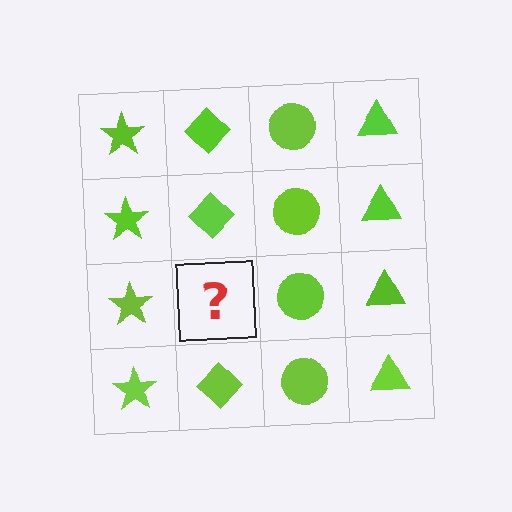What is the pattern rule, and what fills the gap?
The rule is that each column has a consistent shape. The gap should be filled with a lime diamond.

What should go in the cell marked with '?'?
The missing cell should contain a lime diamond.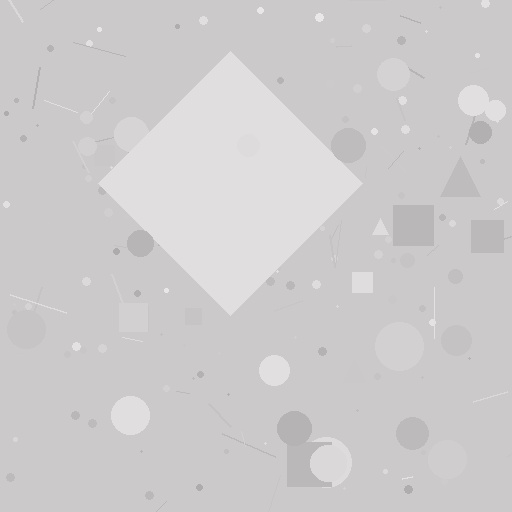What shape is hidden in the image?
A diamond is hidden in the image.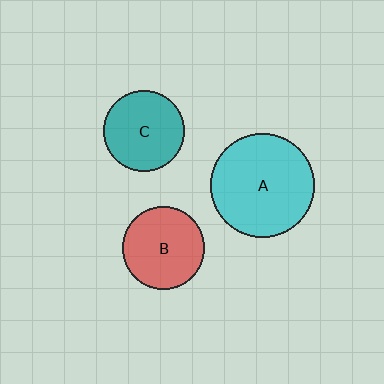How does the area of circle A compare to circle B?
Approximately 1.6 times.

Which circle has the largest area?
Circle A (cyan).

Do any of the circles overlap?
No, none of the circles overlap.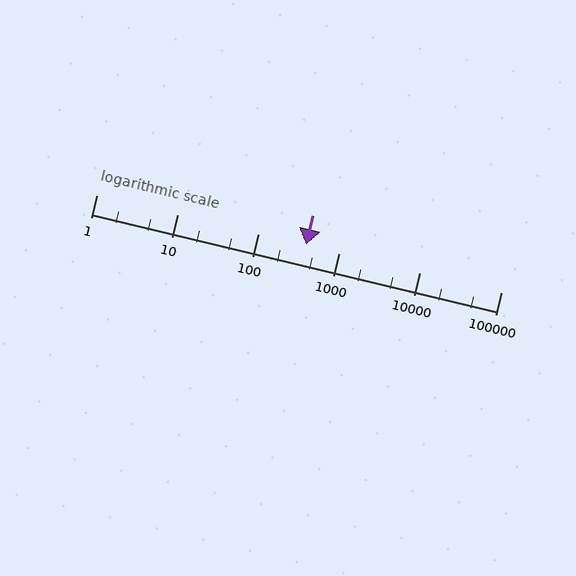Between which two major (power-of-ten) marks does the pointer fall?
The pointer is between 100 and 1000.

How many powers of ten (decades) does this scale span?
The scale spans 5 decades, from 1 to 100000.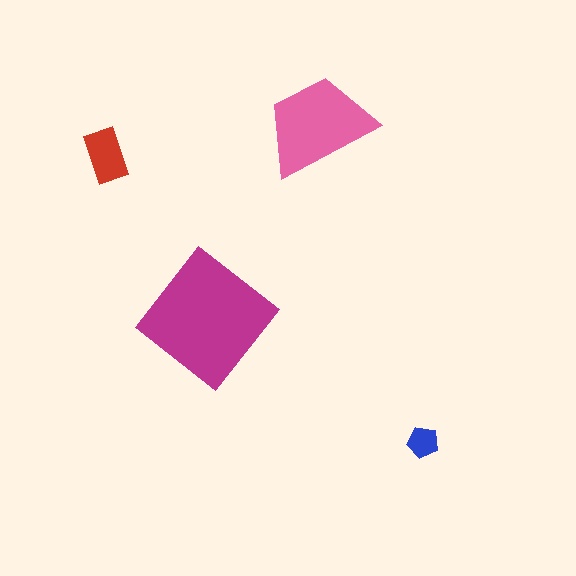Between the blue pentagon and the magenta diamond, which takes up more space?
The magenta diamond.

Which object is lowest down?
The blue pentagon is bottommost.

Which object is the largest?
The magenta diamond.